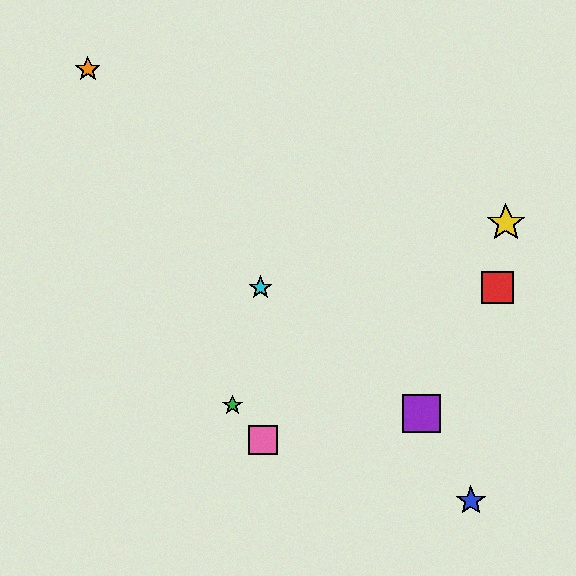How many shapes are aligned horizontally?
2 shapes (the red square, the cyan star) are aligned horizontally.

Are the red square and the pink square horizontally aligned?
No, the red square is at y≈288 and the pink square is at y≈440.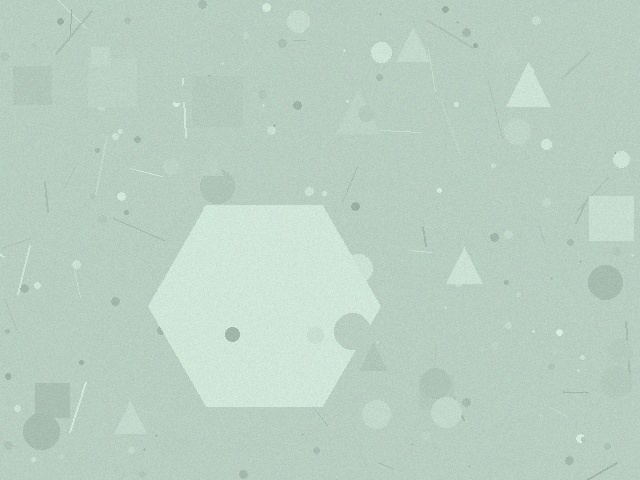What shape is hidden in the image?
A hexagon is hidden in the image.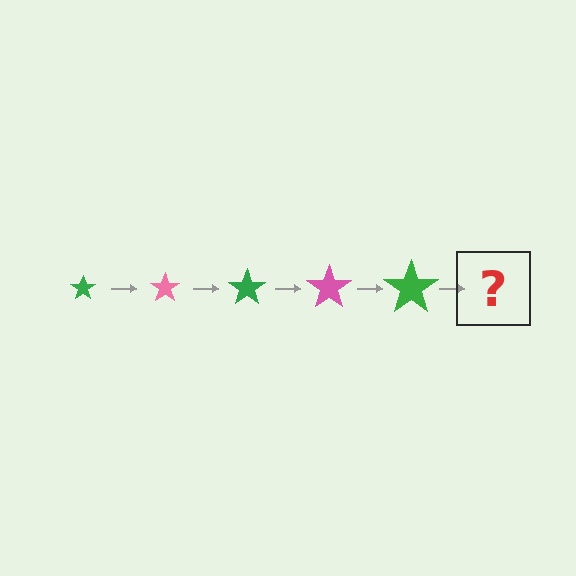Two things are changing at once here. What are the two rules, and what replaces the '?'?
The two rules are that the star grows larger each step and the color cycles through green and pink. The '?' should be a pink star, larger than the previous one.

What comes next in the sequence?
The next element should be a pink star, larger than the previous one.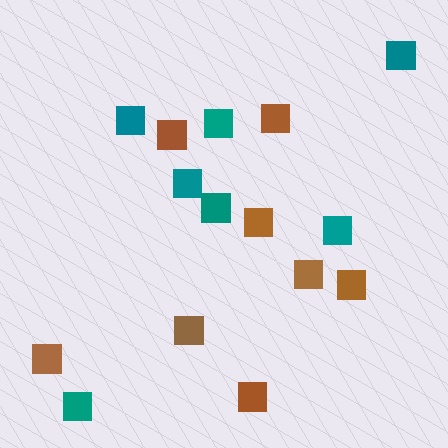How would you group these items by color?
There are 2 groups: one group of brown squares (8) and one group of teal squares (7).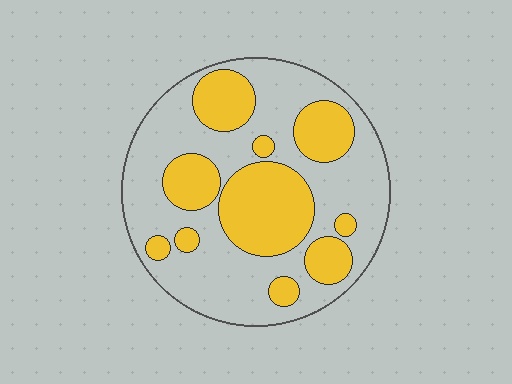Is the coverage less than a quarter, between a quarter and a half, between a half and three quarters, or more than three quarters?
Between a quarter and a half.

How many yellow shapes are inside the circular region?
10.